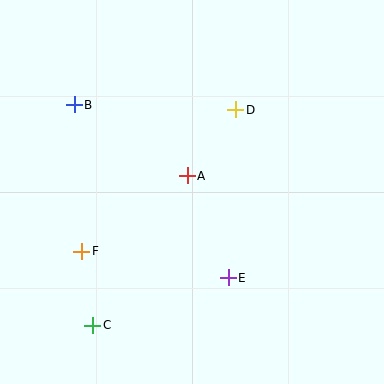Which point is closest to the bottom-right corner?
Point E is closest to the bottom-right corner.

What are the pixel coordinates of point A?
Point A is at (187, 176).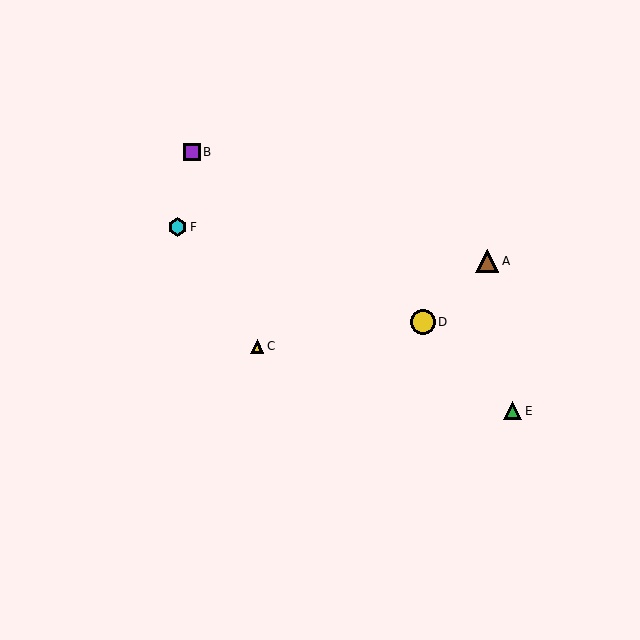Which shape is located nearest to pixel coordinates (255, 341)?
The yellow triangle (labeled C) at (257, 346) is nearest to that location.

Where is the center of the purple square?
The center of the purple square is at (192, 152).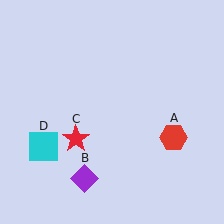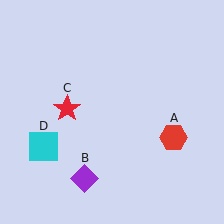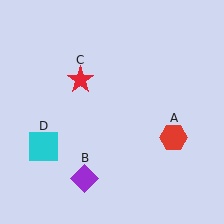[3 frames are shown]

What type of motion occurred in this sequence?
The red star (object C) rotated clockwise around the center of the scene.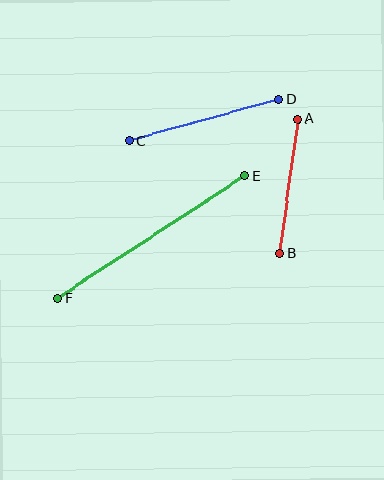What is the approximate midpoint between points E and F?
The midpoint is at approximately (151, 237) pixels.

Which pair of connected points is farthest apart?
Points E and F are farthest apart.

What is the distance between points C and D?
The distance is approximately 156 pixels.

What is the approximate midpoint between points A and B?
The midpoint is at approximately (289, 186) pixels.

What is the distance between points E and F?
The distance is approximately 224 pixels.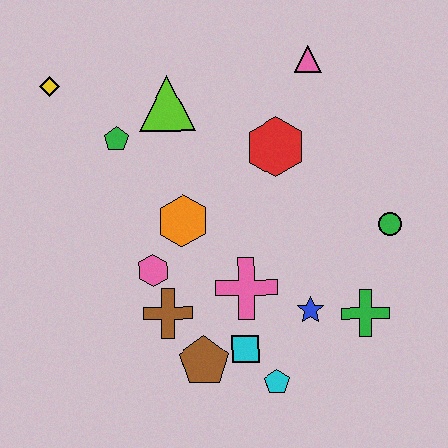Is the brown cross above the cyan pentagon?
Yes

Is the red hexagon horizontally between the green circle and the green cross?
No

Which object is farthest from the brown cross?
The pink triangle is farthest from the brown cross.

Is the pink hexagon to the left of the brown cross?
Yes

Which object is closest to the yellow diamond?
The green pentagon is closest to the yellow diamond.